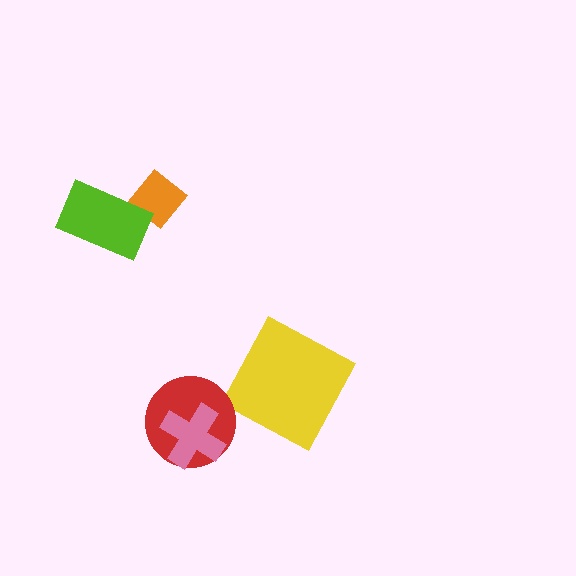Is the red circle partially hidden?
Yes, it is partially covered by another shape.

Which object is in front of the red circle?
The pink cross is in front of the red circle.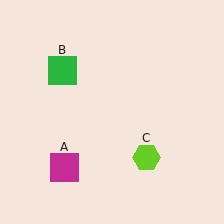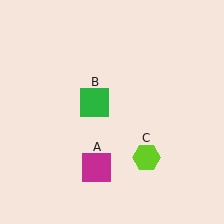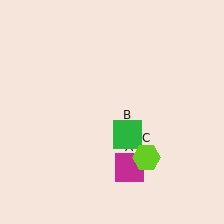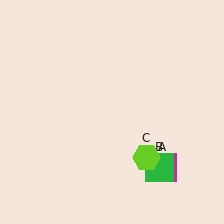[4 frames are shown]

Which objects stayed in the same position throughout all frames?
Lime hexagon (object C) remained stationary.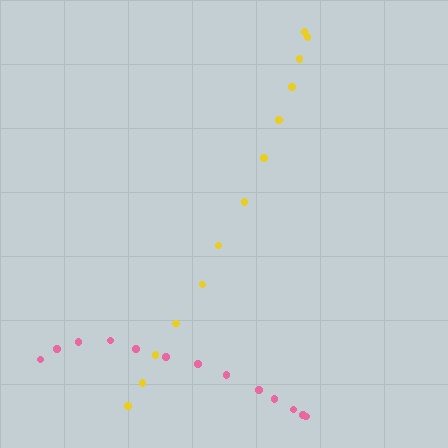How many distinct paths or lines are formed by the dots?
There are 2 distinct paths.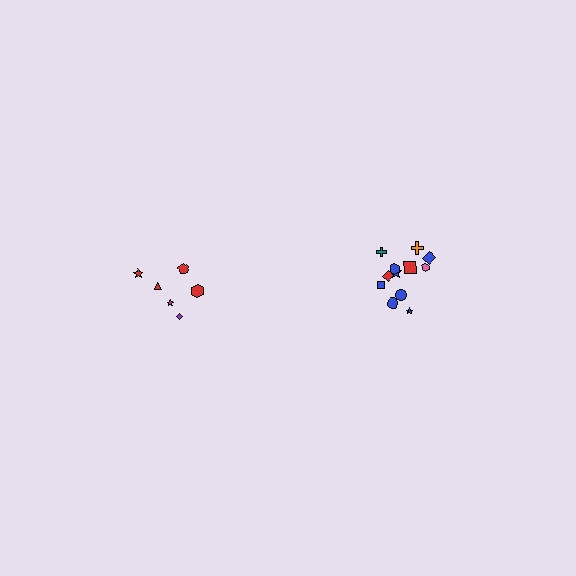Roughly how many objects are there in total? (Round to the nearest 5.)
Roughly 20 objects in total.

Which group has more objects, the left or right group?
The right group.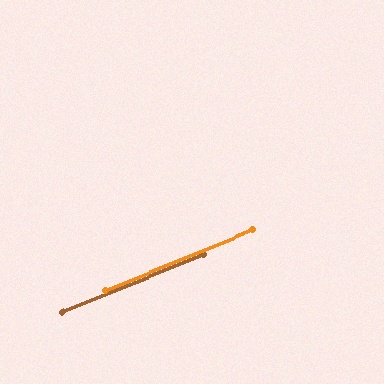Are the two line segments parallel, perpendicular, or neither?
Parallel — their directions differ by only 0.2°.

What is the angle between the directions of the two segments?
Approximately 0 degrees.